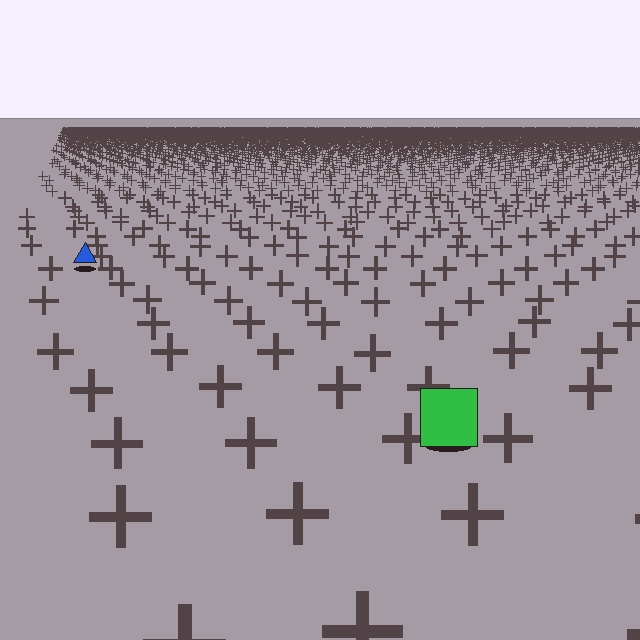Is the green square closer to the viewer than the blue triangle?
Yes. The green square is closer — you can tell from the texture gradient: the ground texture is coarser near it.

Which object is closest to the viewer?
The green square is closest. The texture marks near it are larger and more spread out.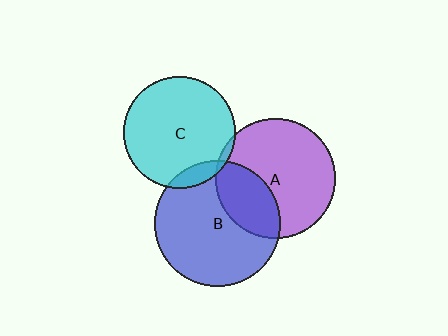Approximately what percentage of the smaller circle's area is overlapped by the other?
Approximately 5%.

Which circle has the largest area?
Circle B (blue).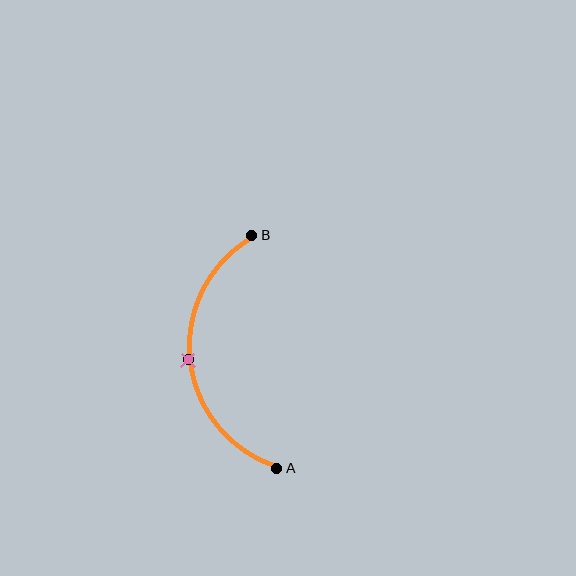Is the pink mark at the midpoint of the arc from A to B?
Yes. The pink mark lies on the arc at equal arc-length from both A and B — it is the arc midpoint.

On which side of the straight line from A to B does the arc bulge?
The arc bulges to the left of the straight line connecting A and B.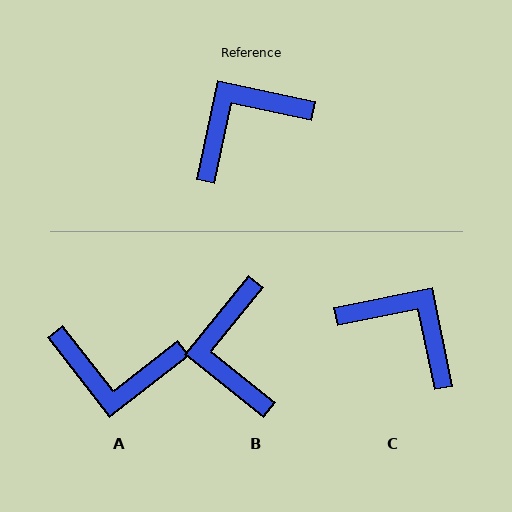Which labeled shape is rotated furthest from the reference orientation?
A, about 140 degrees away.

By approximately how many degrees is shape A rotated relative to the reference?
Approximately 140 degrees counter-clockwise.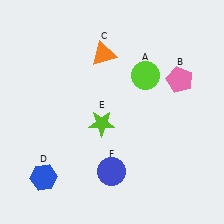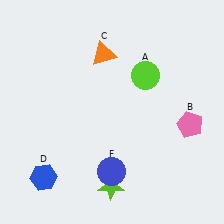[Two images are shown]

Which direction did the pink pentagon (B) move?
The pink pentagon (B) moved down.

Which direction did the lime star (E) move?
The lime star (E) moved down.